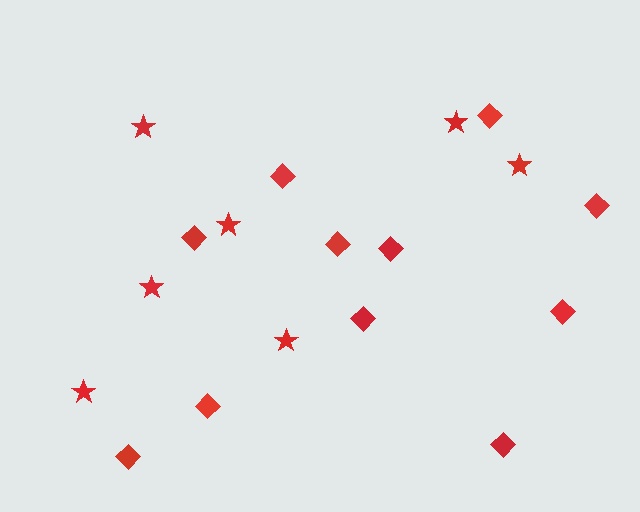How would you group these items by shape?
There are 2 groups: one group of stars (7) and one group of diamonds (11).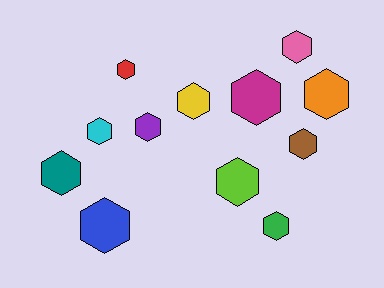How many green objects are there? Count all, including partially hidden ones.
There is 1 green object.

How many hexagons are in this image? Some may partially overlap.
There are 12 hexagons.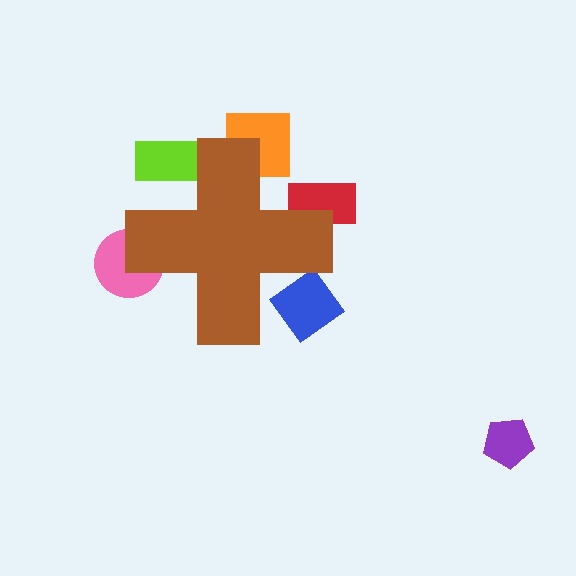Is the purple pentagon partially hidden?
No, the purple pentagon is fully visible.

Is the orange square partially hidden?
Yes, the orange square is partially hidden behind the brown cross.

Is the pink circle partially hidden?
Yes, the pink circle is partially hidden behind the brown cross.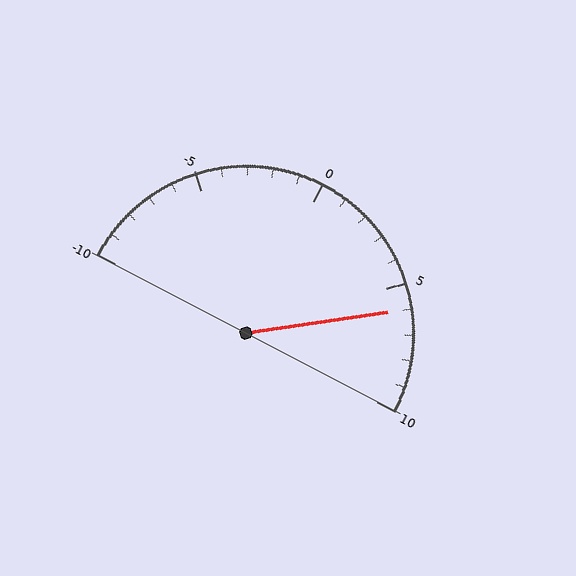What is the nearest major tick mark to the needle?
The nearest major tick mark is 5.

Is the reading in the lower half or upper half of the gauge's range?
The reading is in the upper half of the range (-10 to 10).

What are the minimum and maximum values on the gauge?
The gauge ranges from -10 to 10.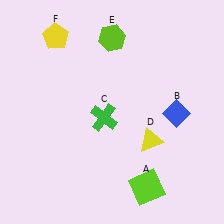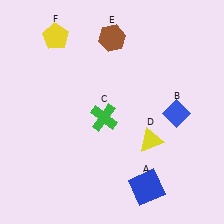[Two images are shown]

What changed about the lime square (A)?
In Image 1, A is lime. In Image 2, it changed to blue.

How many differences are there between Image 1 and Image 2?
There are 2 differences between the two images.